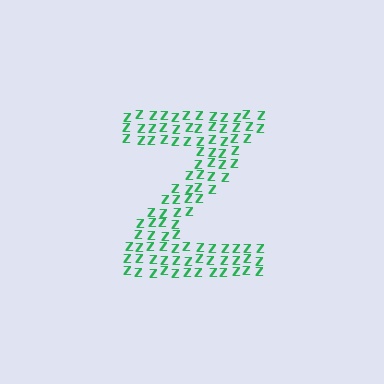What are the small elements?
The small elements are letter Z's.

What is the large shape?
The large shape is the letter Z.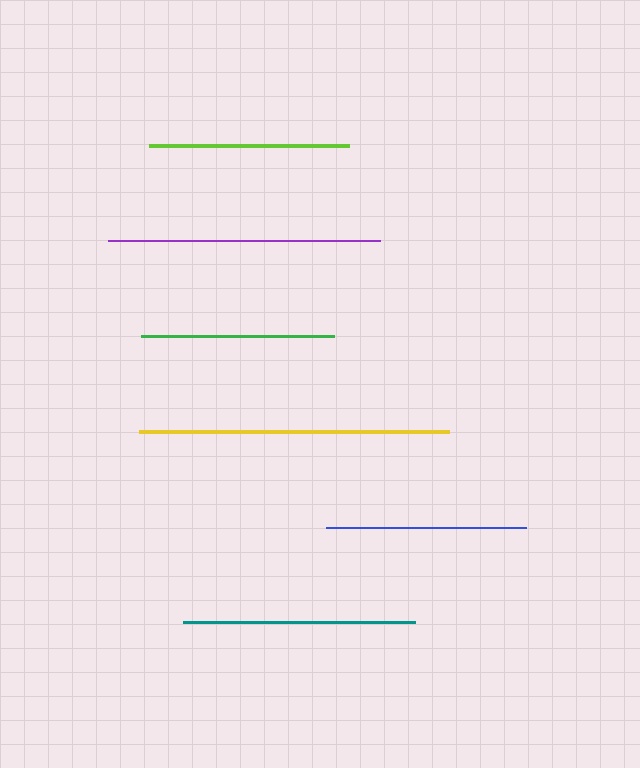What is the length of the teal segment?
The teal segment is approximately 232 pixels long.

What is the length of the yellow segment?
The yellow segment is approximately 310 pixels long.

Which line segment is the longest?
The yellow line is the longest at approximately 310 pixels.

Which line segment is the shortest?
The green line is the shortest at approximately 193 pixels.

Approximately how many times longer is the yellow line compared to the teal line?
The yellow line is approximately 1.3 times the length of the teal line.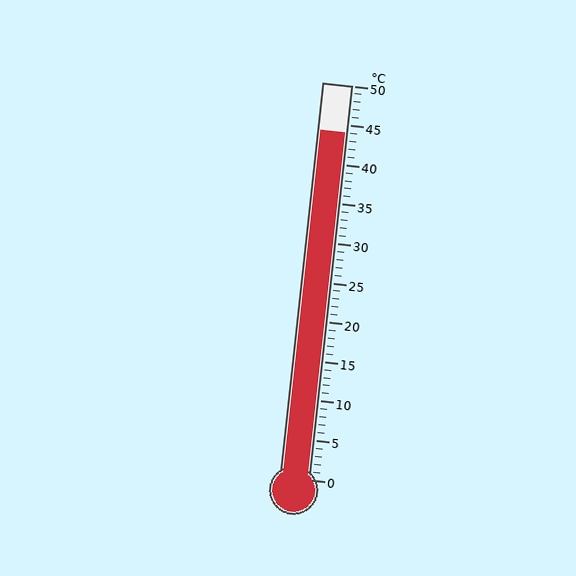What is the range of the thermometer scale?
The thermometer scale ranges from 0°C to 50°C.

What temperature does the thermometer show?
The thermometer shows approximately 44°C.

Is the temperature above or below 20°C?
The temperature is above 20°C.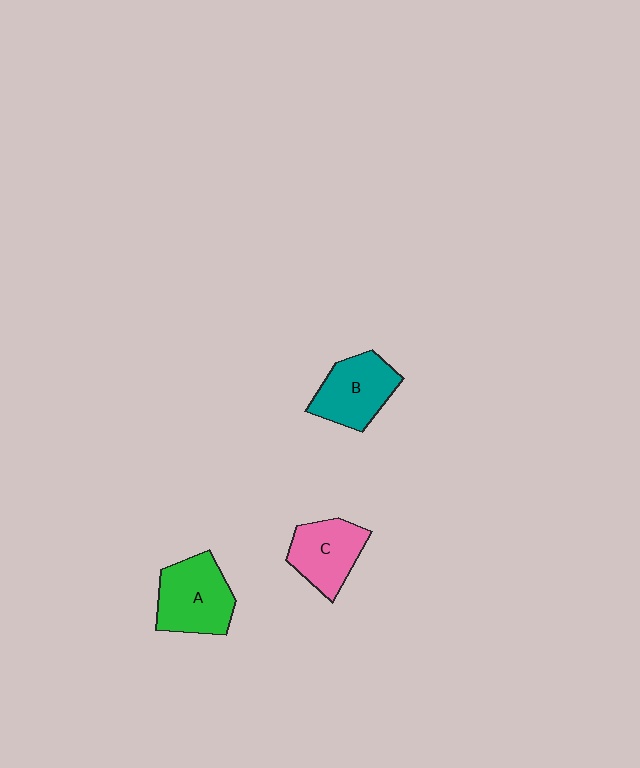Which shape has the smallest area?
Shape C (pink).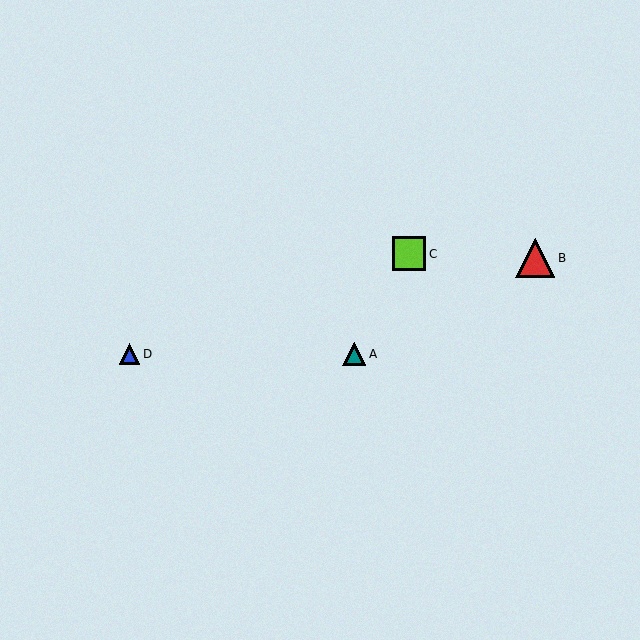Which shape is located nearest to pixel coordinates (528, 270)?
The red triangle (labeled B) at (535, 258) is nearest to that location.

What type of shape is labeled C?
Shape C is a lime square.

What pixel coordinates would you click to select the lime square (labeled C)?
Click at (409, 254) to select the lime square C.